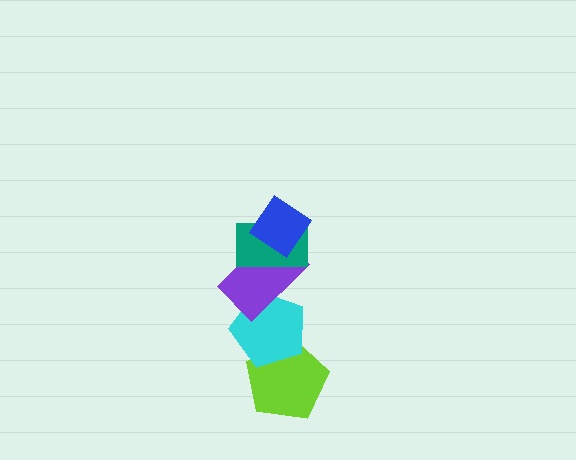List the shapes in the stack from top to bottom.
From top to bottom: the blue diamond, the teal rectangle, the purple rectangle, the cyan pentagon, the lime pentagon.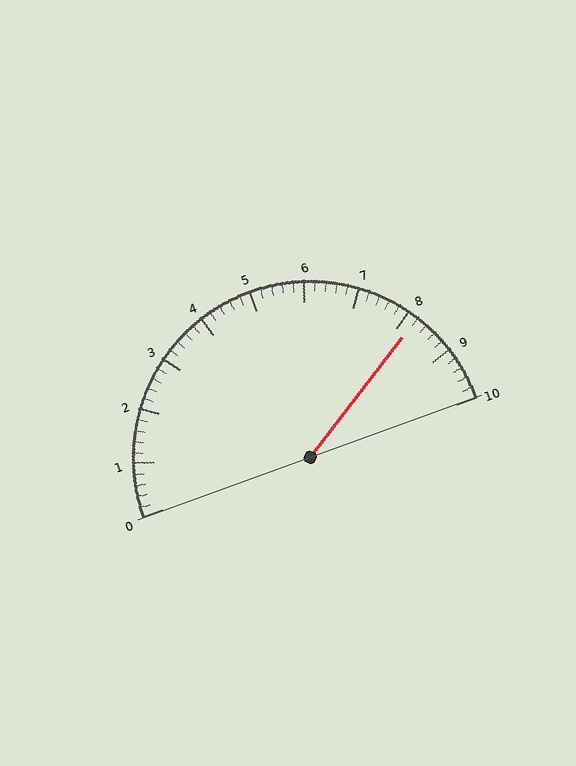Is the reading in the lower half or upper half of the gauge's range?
The reading is in the upper half of the range (0 to 10).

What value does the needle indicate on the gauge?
The needle indicates approximately 8.2.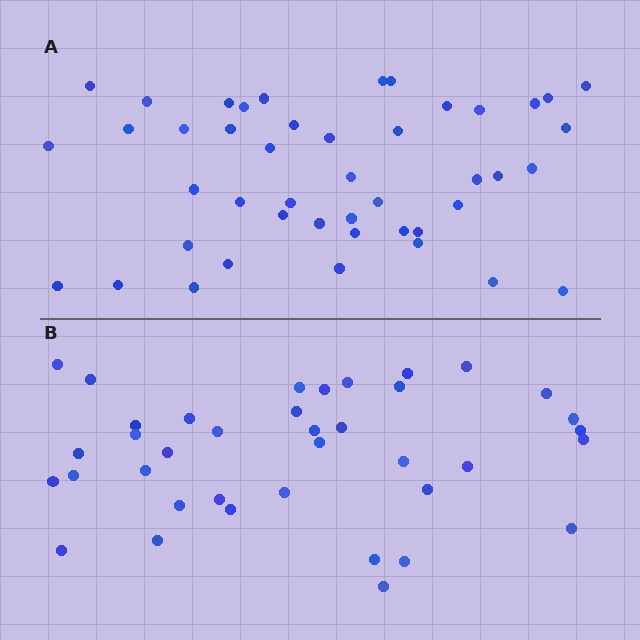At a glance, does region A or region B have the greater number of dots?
Region A (the top region) has more dots.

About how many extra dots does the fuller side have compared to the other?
Region A has roughly 8 or so more dots than region B.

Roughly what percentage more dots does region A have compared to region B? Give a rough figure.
About 20% more.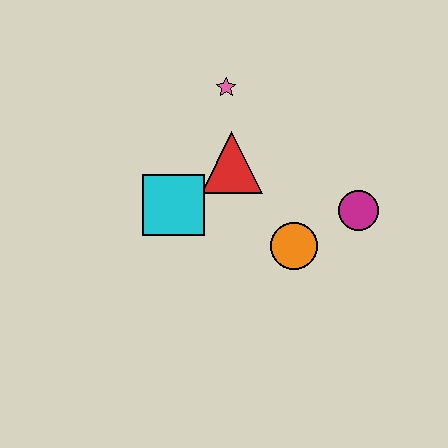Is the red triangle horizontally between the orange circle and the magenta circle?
No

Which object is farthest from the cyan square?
The magenta circle is farthest from the cyan square.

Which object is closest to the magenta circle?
The orange circle is closest to the magenta circle.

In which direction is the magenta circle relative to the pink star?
The magenta circle is to the right of the pink star.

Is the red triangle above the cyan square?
Yes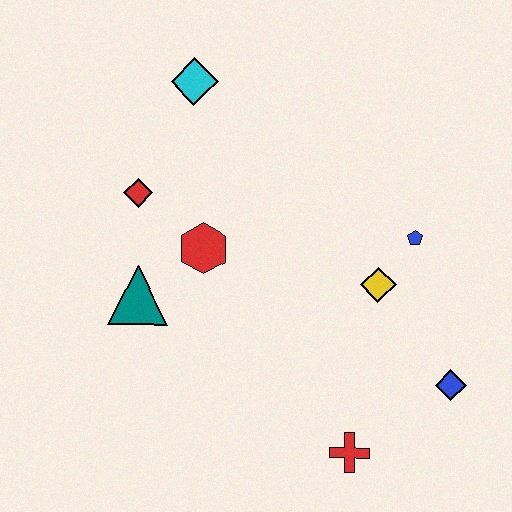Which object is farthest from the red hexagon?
The blue diamond is farthest from the red hexagon.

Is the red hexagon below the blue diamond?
No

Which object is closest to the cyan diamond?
The red diamond is closest to the cyan diamond.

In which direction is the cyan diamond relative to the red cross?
The cyan diamond is above the red cross.